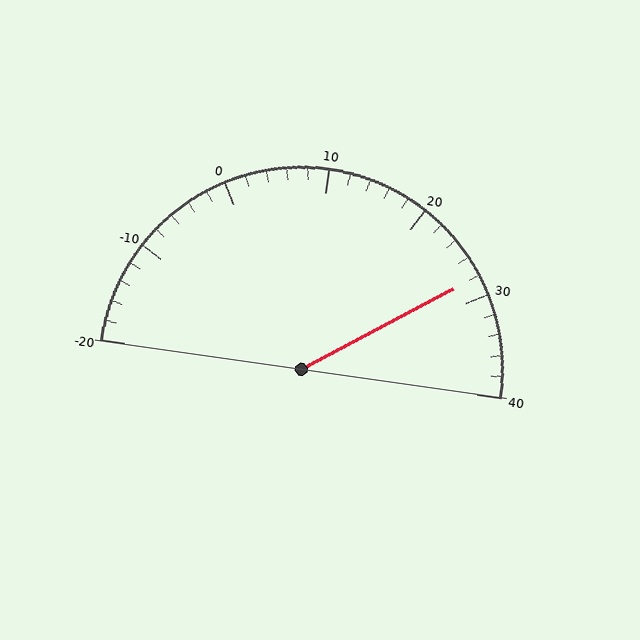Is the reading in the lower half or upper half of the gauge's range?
The reading is in the upper half of the range (-20 to 40).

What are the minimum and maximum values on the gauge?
The gauge ranges from -20 to 40.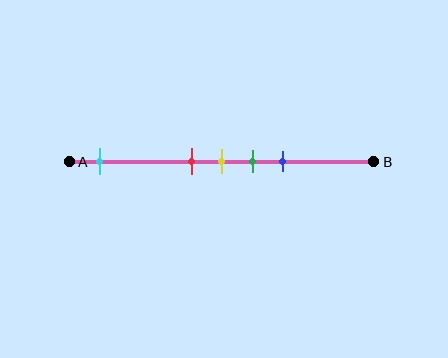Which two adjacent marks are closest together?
The red and yellow marks are the closest adjacent pair.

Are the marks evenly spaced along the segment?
No, the marks are not evenly spaced.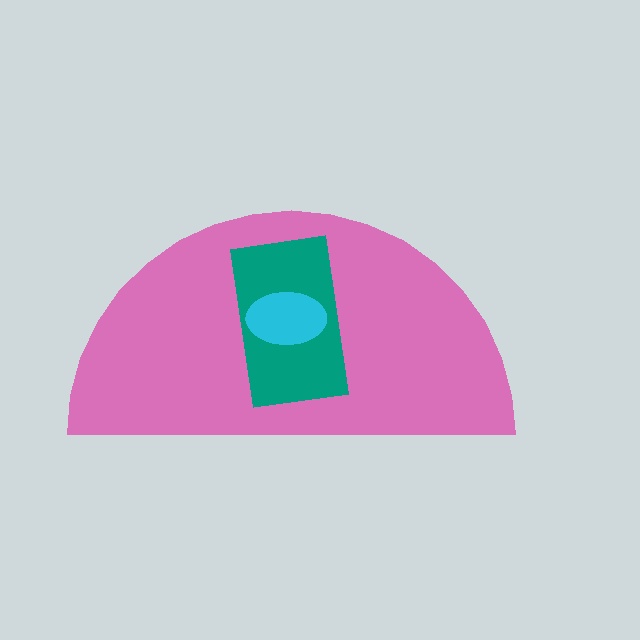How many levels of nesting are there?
3.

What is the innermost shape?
The cyan ellipse.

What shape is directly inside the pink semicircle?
The teal rectangle.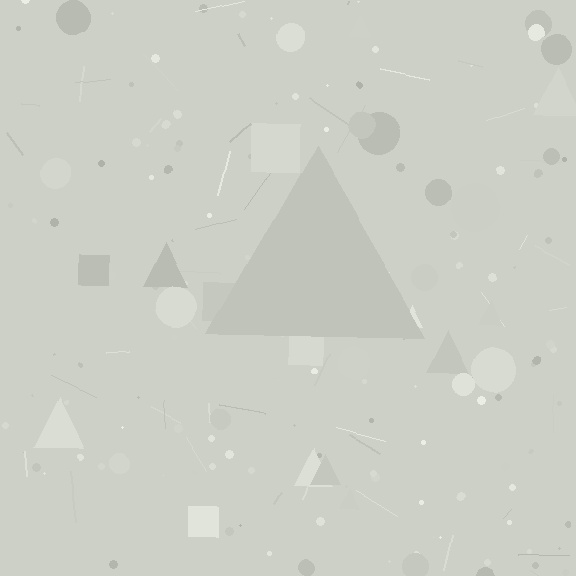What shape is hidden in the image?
A triangle is hidden in the image.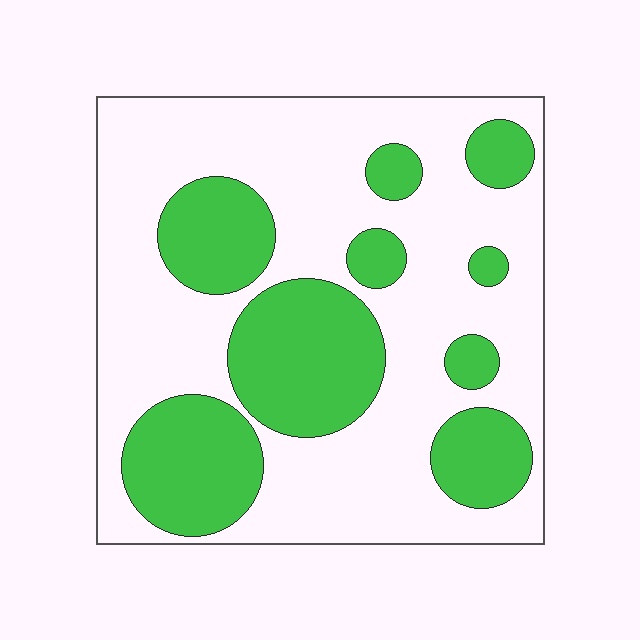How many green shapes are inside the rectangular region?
9.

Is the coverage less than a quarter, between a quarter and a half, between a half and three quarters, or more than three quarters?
Between a quarter and a half.